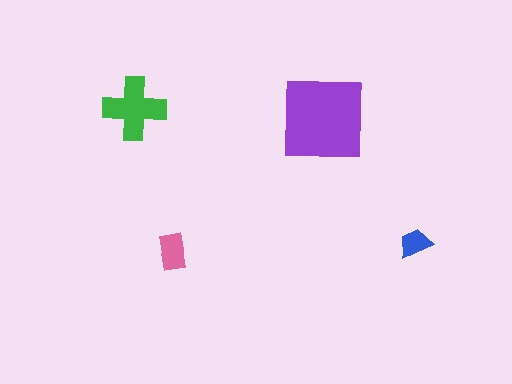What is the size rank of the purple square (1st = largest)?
1st.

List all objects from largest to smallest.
The purple square, the green cross, the pink rectangle, the blue trapezoid.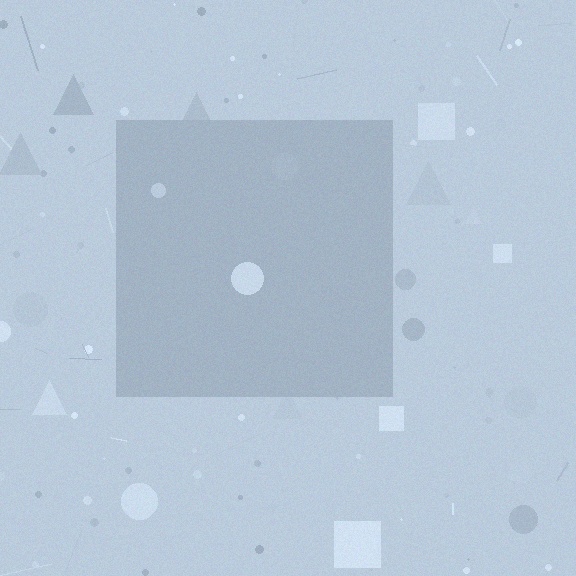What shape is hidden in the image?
A square is hidden in the image.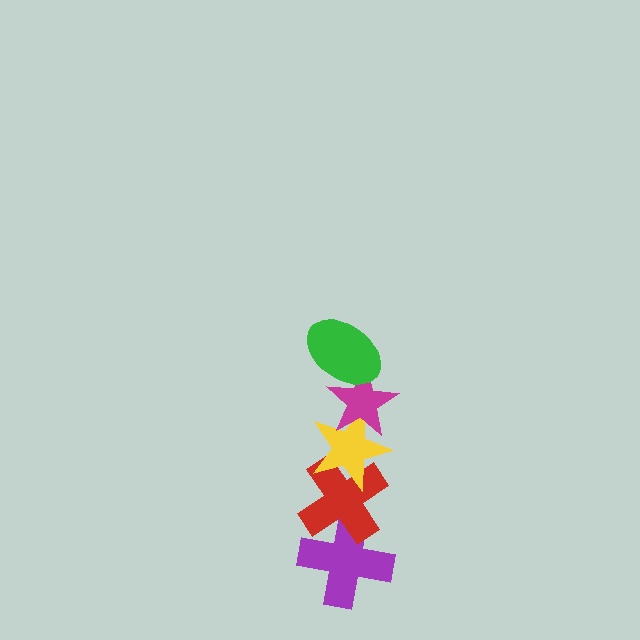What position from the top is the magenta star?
The magenta star is 2nd from the top.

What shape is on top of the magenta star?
The green ellipse is on top of the magenta star.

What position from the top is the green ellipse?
The green ellipse is 1st from the top.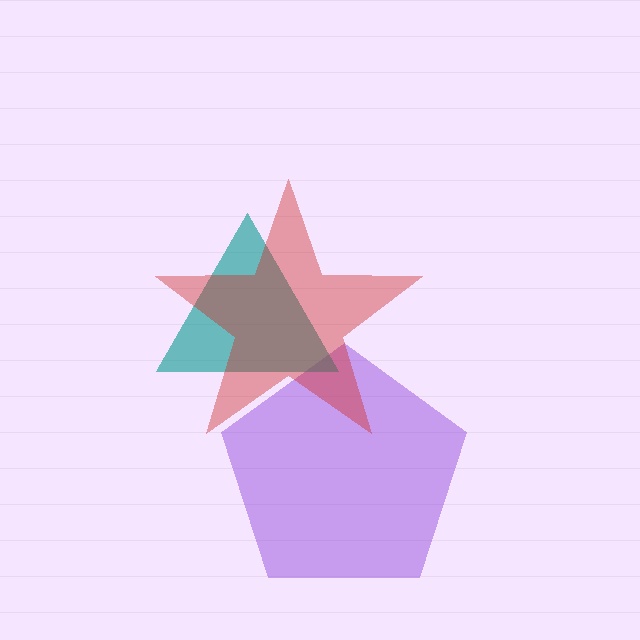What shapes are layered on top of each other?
The layered shapes are: a purple pentagon, a teal triangle, a red star.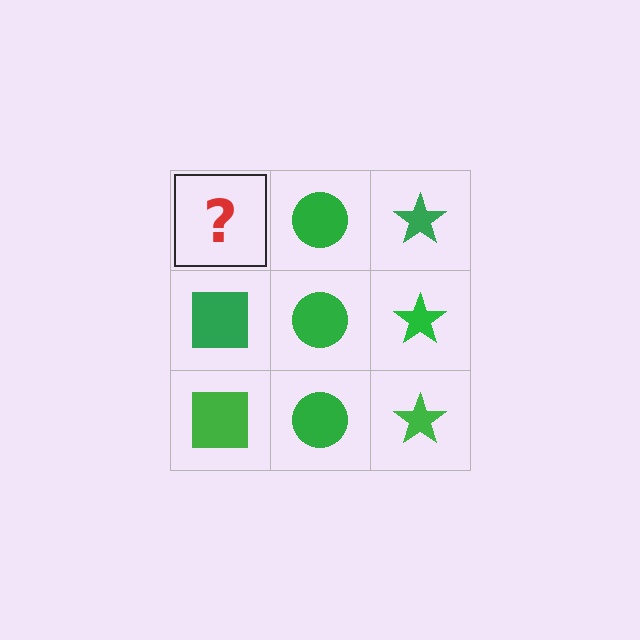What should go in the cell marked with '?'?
The missing cell should contain a green square.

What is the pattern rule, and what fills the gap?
The rule is that each column has a consistent shape. The gap should be filled with a green square.